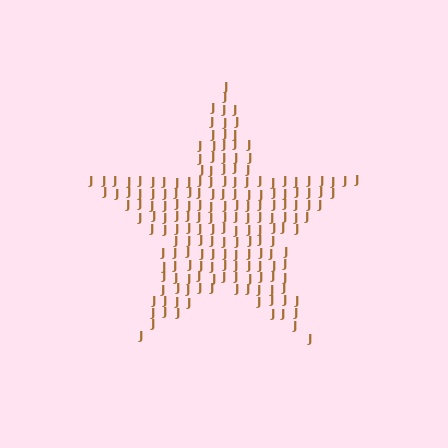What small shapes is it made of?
It is made of small letter J's.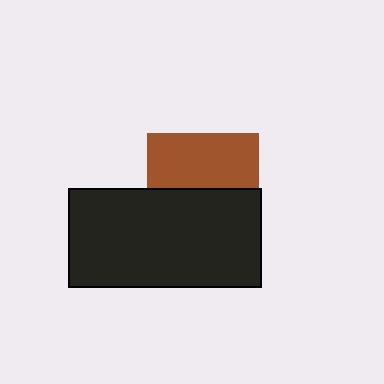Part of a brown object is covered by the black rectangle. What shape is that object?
It is a square.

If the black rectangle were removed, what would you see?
You would see the complete brown square.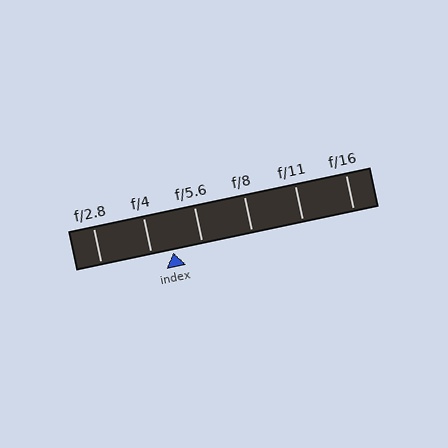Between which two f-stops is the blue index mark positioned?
The index mark is between f/4 and f/5.6.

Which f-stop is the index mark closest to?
The index mark is closest to f/4.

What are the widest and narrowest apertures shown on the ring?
The widest aperture shown is f/2.8 and the narrowest is f/16.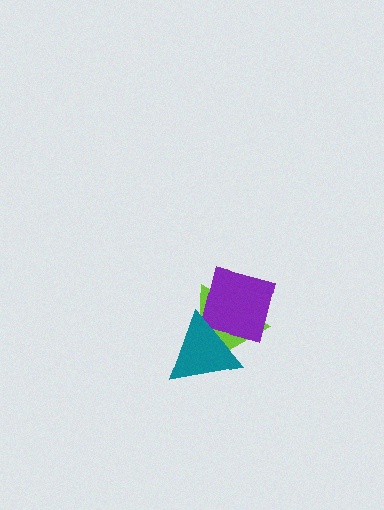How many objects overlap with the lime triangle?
2 objects overlap with the lime triangle.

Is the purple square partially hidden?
Yes, it is partially covered by another shape.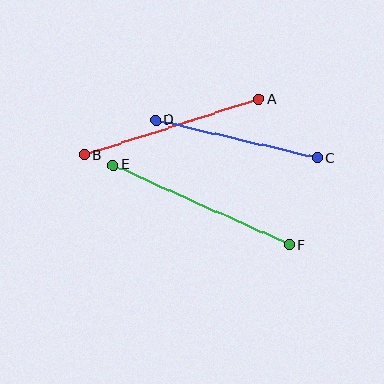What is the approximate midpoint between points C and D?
The midpoint is at approximately (237, 139) pixels.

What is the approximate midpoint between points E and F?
The midpoint is at approximately (201, 205) pixels.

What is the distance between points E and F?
The distance is approximately 193 pixels.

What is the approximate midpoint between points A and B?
The midpoint is at approximately (172, 127) pixels.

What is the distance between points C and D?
The distance is approximately 166 pixels.